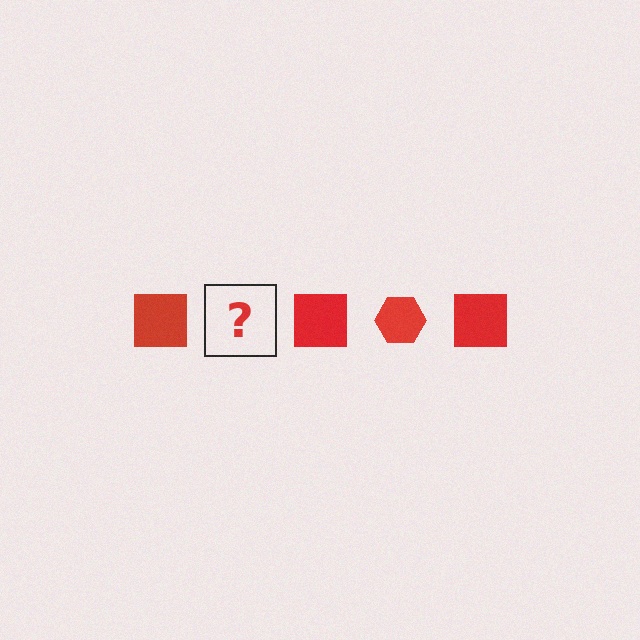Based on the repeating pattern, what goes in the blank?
The blank should be a red hexagon.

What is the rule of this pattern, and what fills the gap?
The rule is that the pattern cycles through square, hexagon shapes in red. The gap should be filled with a red hexagon.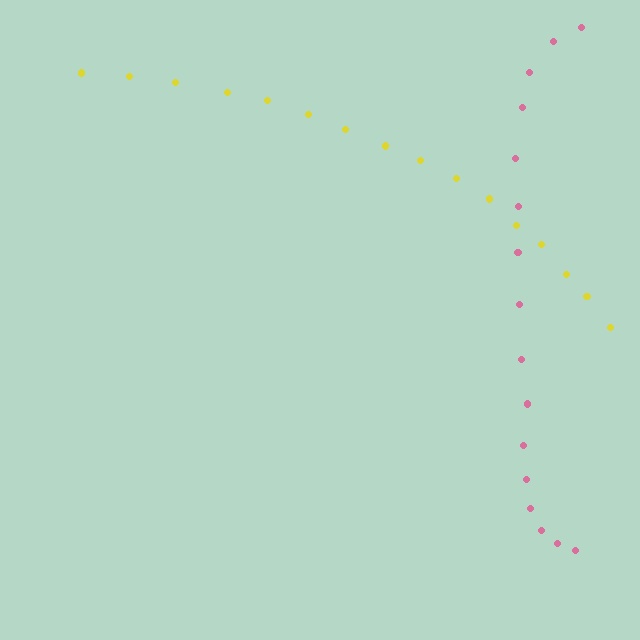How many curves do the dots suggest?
There are 2 distinct paths.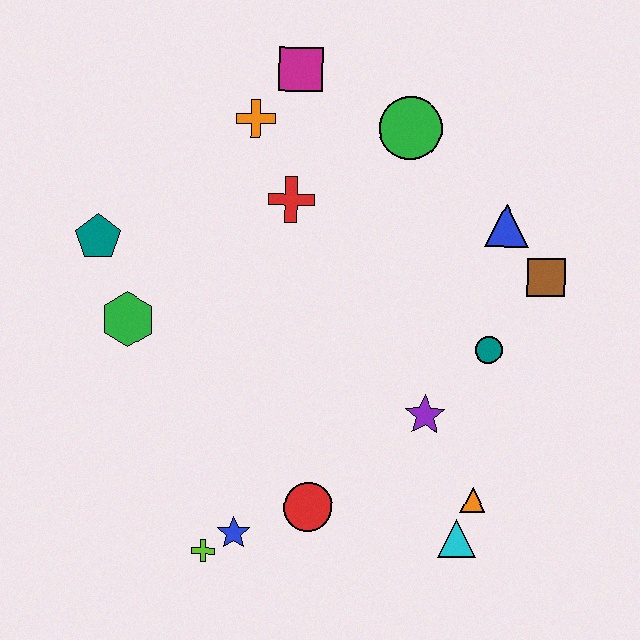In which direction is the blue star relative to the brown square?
The blue star is to the left of the brown square.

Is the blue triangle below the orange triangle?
No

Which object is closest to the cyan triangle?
The orange triangle is closest to the cyan triangle.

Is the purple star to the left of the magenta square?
No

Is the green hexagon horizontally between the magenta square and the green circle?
No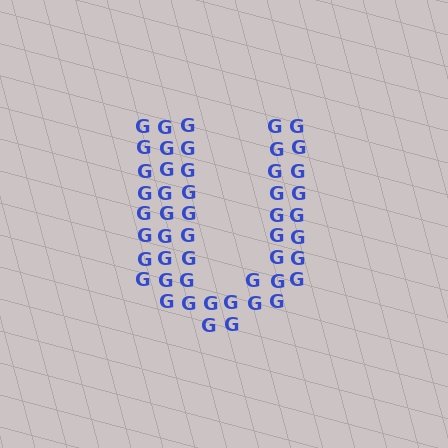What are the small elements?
The small elements are letter G's.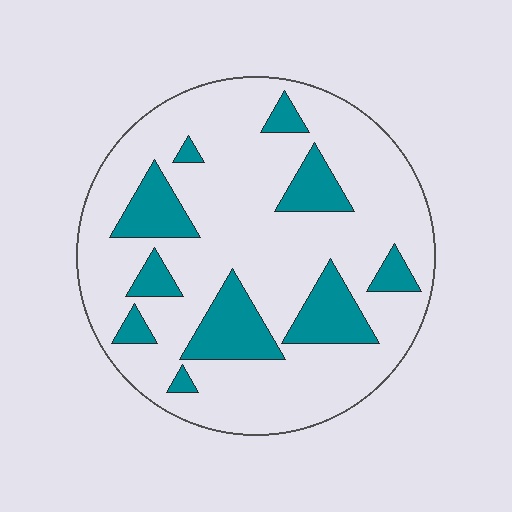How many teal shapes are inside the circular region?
10.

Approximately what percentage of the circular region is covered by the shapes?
Approximately 20%.